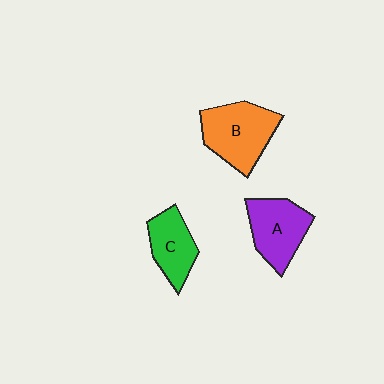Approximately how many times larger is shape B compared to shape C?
Approximately 1.4 times.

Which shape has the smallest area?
Shape C (green).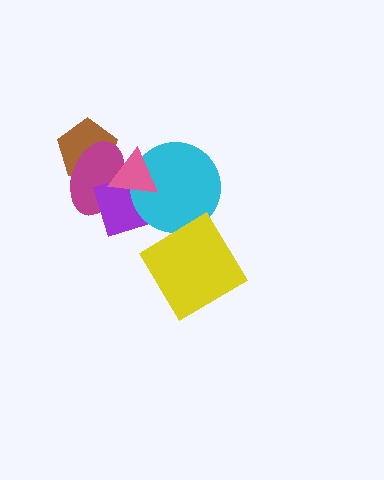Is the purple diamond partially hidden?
Yes, it is partially covered by another shape.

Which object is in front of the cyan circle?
The pink triangle is in front of the cyan circle.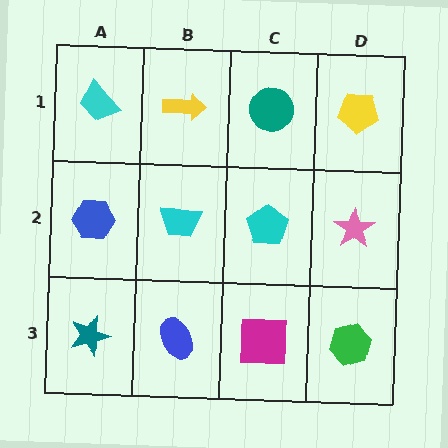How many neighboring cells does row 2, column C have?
4.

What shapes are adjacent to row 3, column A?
A blue hexagon (row 2, column A), a blue ellipse (row 3, column B).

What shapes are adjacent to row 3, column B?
A cyan trapezoid (row 2, column B), a teal star (row 3, column A), a magenta square (row 3, column C).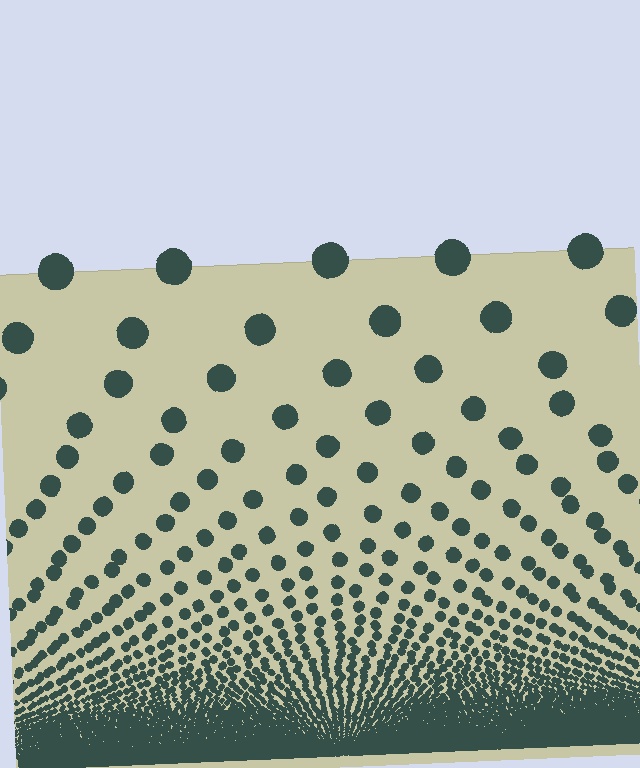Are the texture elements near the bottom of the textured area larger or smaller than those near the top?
Smaller. The gradient is inverted — elements near the bottom are smaller and denser.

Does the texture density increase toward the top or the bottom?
Density increases toward the bottom.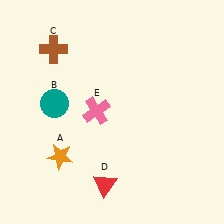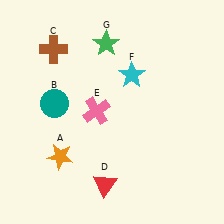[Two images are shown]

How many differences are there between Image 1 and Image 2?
There are 2 differences between the two images.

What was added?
A cyan star (F), a green star (G) were added in Image 2.